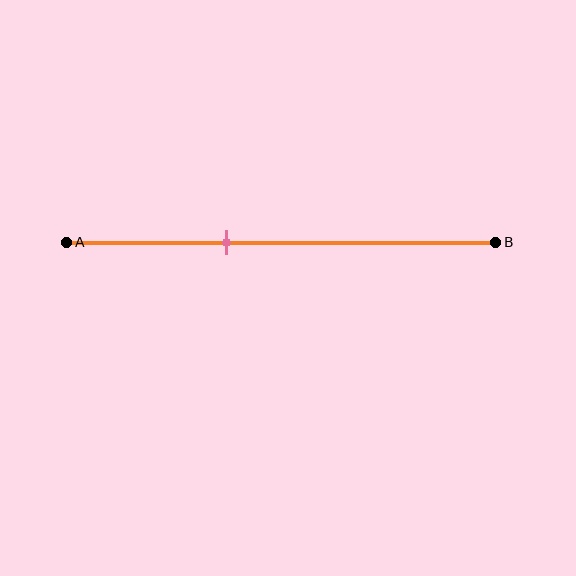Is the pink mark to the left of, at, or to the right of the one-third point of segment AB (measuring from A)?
The pink mark is to the right of the one-third point of segment AB.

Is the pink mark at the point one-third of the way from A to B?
No, the mark is at about 35% from A, not at the 33% one-third point.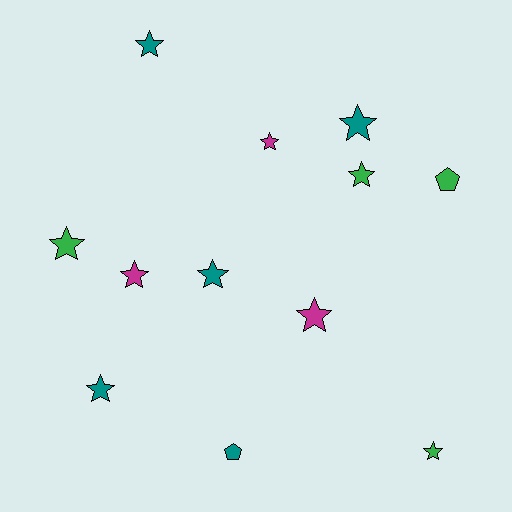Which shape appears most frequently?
Star, with 10 objects.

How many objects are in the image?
There are 12 objects.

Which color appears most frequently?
Teal, with 5 objects.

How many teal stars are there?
There are 4 teal stars.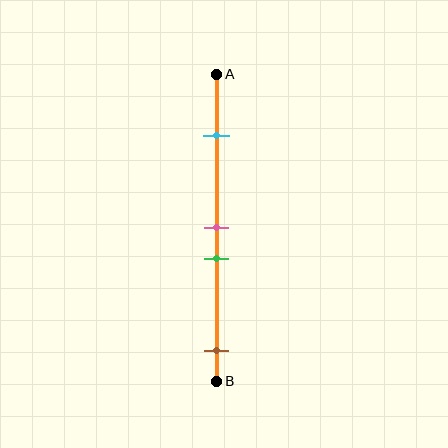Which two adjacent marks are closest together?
The pink and green marks are the closest adjacent pair.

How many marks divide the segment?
There are 4 marks dividing the segment.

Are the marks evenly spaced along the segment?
No, the marks are not evenly spaced.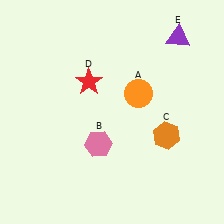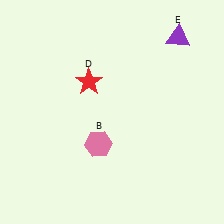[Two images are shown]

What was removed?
The orange circle (A), the orange hexagon (C) were removed in Image 2.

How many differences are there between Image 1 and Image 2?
There are 2 differences between the two images.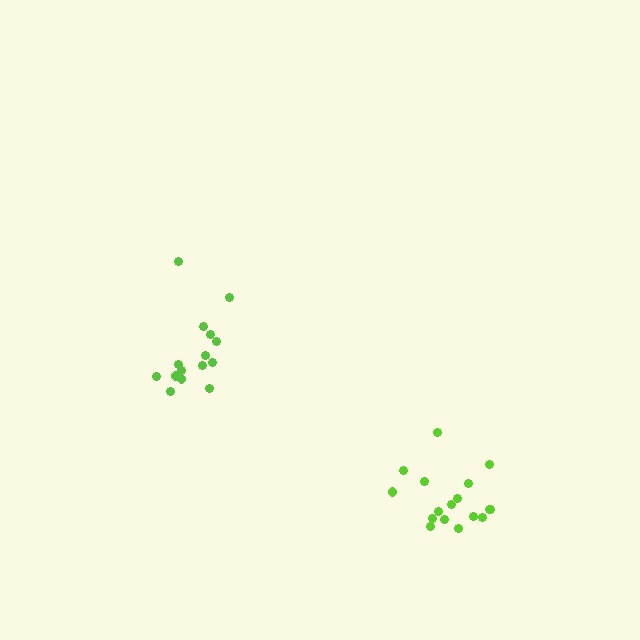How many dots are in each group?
Group 1: 17 dots, Group 2: 15 dots (32 total).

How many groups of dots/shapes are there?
There are 2 groups.